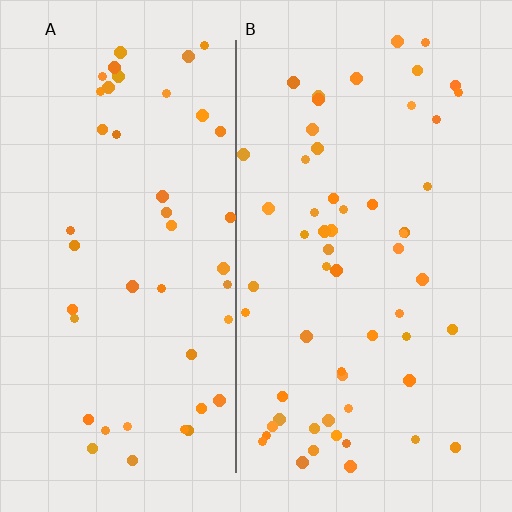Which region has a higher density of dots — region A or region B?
B (the right).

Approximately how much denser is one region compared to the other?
Approximately 1.3× — region B over region A.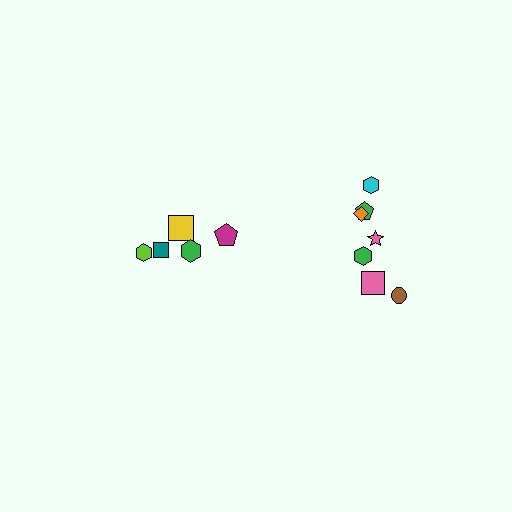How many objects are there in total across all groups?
There are 12 objects.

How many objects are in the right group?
There are 7 objects.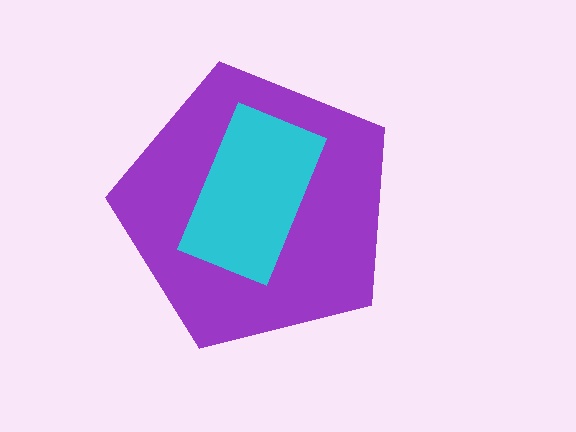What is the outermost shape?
The purple pentagon.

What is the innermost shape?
The cyan rectangle.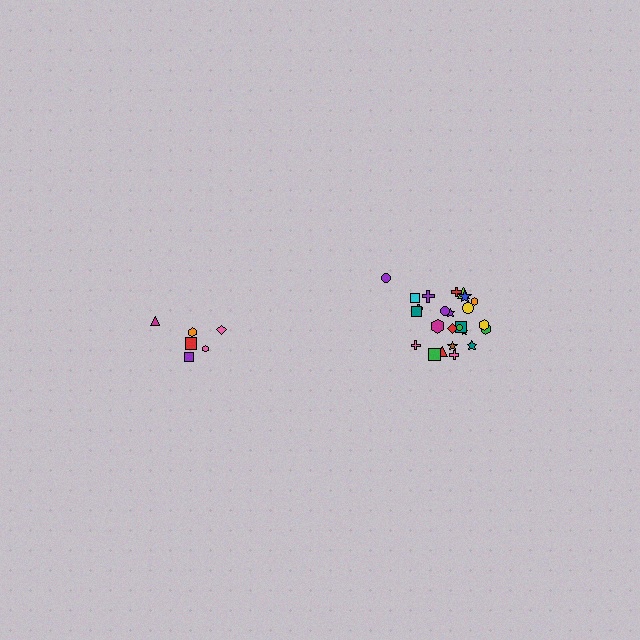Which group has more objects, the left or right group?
The right group.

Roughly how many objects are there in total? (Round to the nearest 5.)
Roughly 30 objects in total.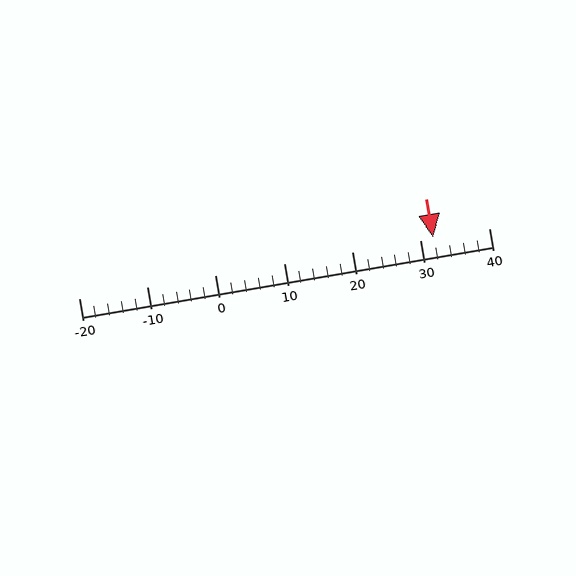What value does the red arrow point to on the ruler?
The red arrow points to approximately 32.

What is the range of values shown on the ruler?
The ruler shows values from -20 to 40.